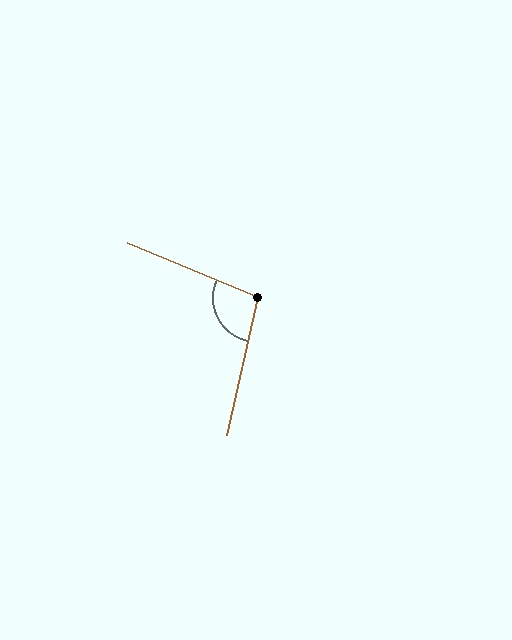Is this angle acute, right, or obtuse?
It is obtuse.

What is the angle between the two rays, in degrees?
Approximately 100 degrees.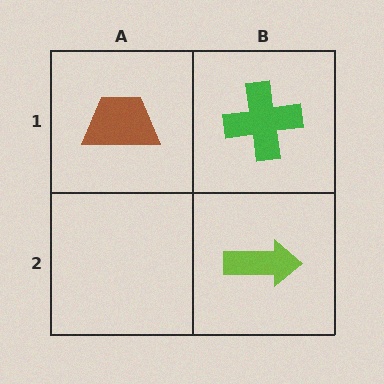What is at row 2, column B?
A lime arrow.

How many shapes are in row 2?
1 shape.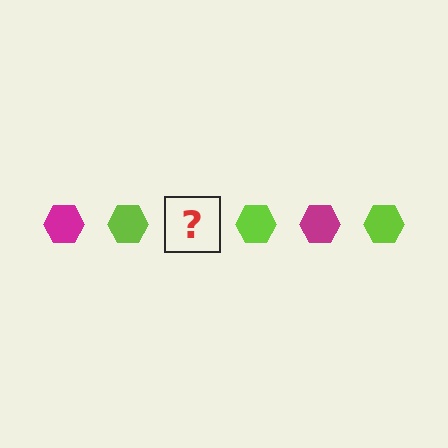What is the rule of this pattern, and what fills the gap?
The rule is that the pattern cycles through magenta, lime hexagons. The gap should be filled with a magenta hexagon.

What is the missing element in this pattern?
The missing element is a magenta hexagon.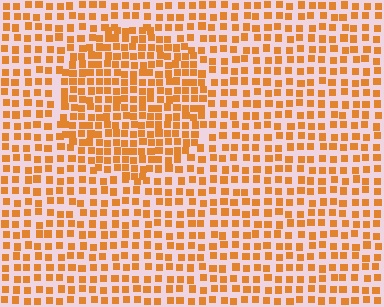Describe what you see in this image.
The image contains small orange elements arranged at two different densities. A circle-shaped region is visible where the elements are more densely packed than the surrounding area.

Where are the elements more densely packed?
The elements are more densely packed inside the circle boundary.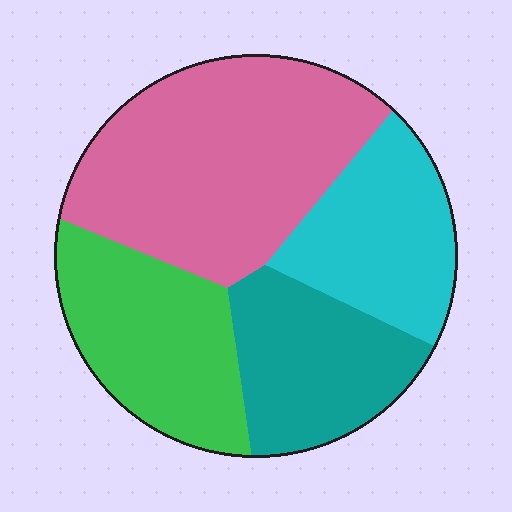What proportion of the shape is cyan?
Cyan covers about 20% of the shape.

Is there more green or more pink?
Pink.